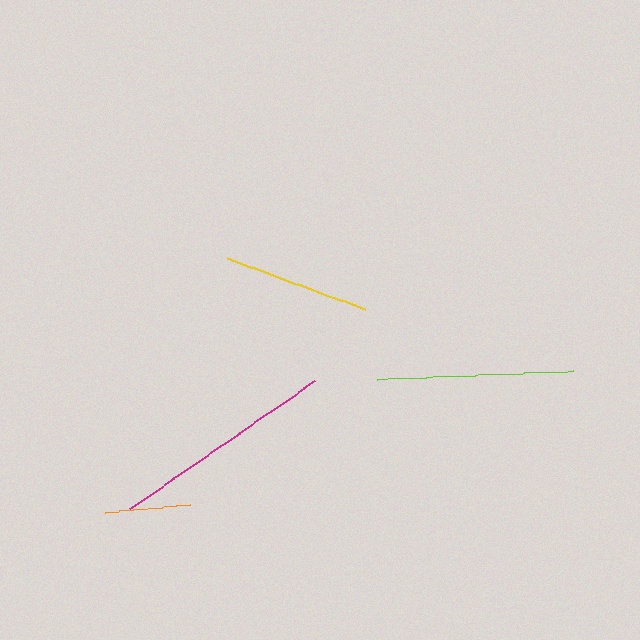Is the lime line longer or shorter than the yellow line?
The lime line is longer than the yellow line.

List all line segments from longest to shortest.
From longest to shortest: magenta, lime, yellow, orange.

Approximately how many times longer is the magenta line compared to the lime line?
The magenta line is approximately 1.1 times the length of the lime line.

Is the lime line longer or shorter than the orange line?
The lime line is longer than the orange line.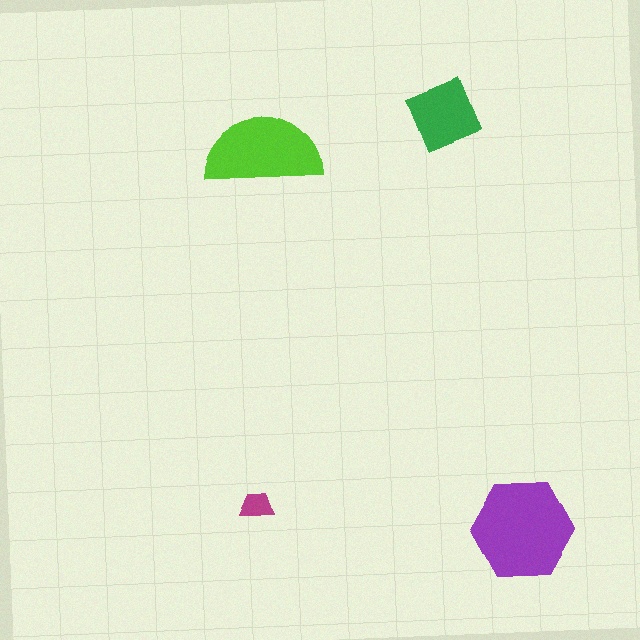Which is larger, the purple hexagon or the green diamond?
The purple hexagon.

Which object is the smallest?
The magenta trapezoid.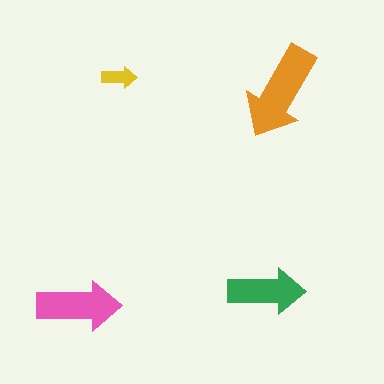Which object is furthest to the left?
The pink arrow is leftmost.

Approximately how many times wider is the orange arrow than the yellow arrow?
About 2.5 times wider.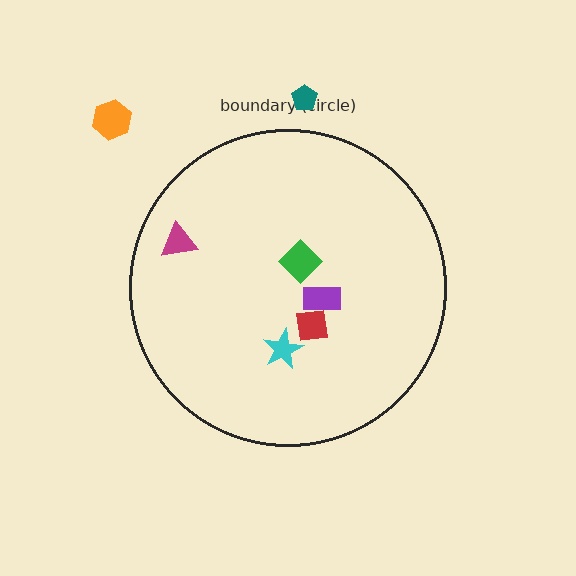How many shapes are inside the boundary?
5 inside, 2 outside.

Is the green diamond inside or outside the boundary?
Inside.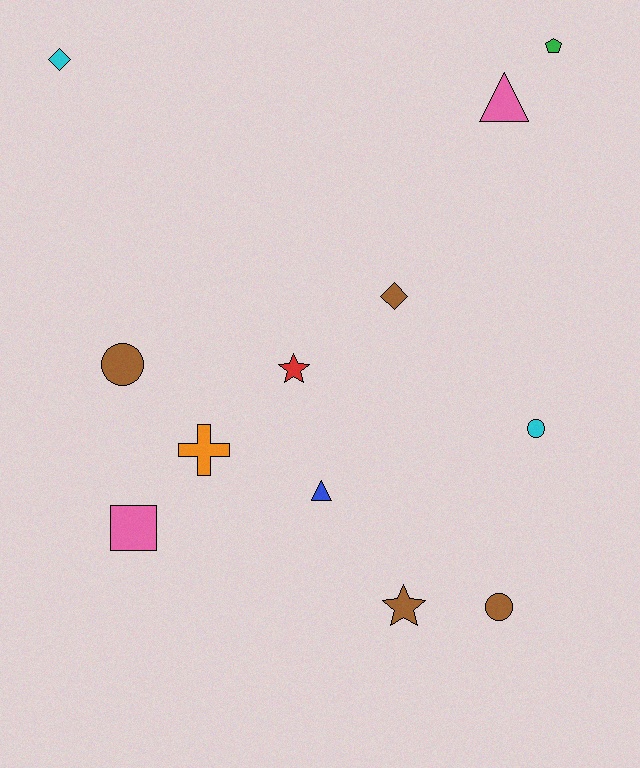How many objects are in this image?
There are 12 objects.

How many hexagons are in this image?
There are no hexagons.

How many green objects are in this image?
There is 1 green object.